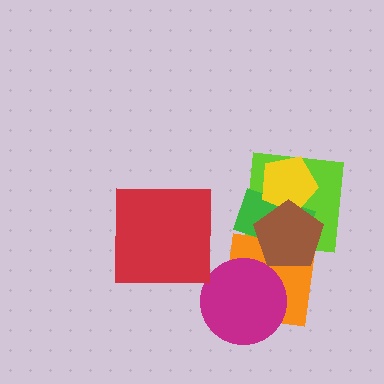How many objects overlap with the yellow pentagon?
3 objects overlap with the yellow pentagon.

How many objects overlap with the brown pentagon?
4 objects overlap with the brown pentagon.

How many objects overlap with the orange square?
3 objects overlap with the orange square.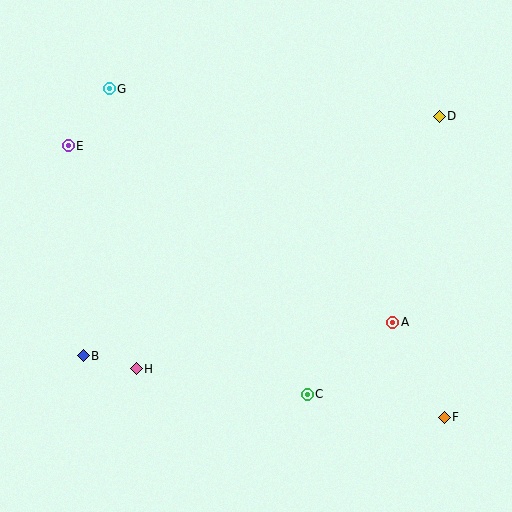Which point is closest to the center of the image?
Point C at (307, 394) is closest to the center.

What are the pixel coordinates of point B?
Point B is at (83, 356).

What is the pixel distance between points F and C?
The distance between F and C is 139 pixels.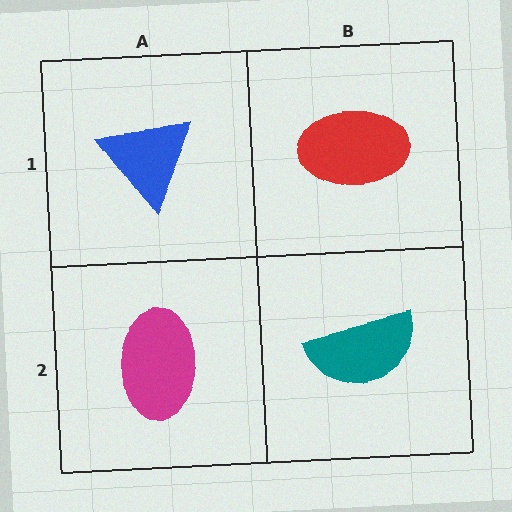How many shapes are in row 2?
2 shapes.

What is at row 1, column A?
A blue triangle.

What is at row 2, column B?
A teal semicircle.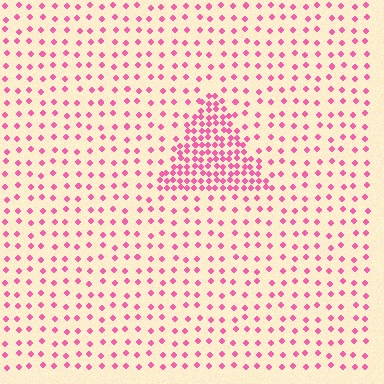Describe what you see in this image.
The image contains small pink elements arranged at two different densities. A triangle-shaped region is visible where the elements are more densely packed than the surrounding area.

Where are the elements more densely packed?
The elements are more densely packed inside the triangle boundary.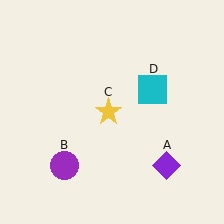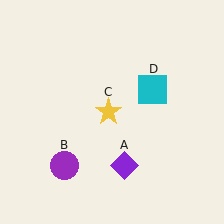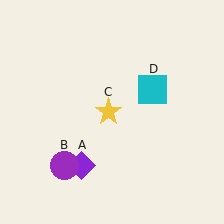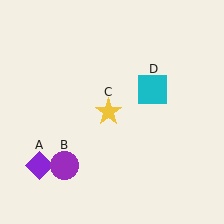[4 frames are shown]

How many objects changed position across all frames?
1 object changed position: purple diamond (object A).